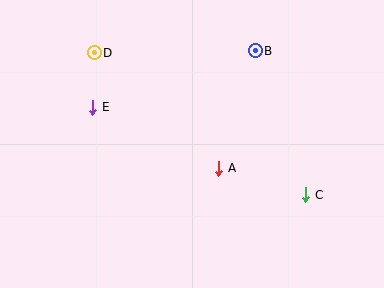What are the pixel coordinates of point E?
Point E is at (93, 107).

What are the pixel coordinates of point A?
Point A is at (219, 168).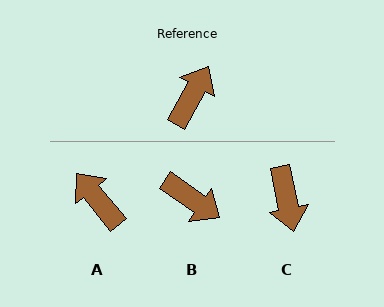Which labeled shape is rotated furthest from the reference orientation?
C, about 139 degrees away.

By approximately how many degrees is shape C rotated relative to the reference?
Approximately 139 degrees clockwise.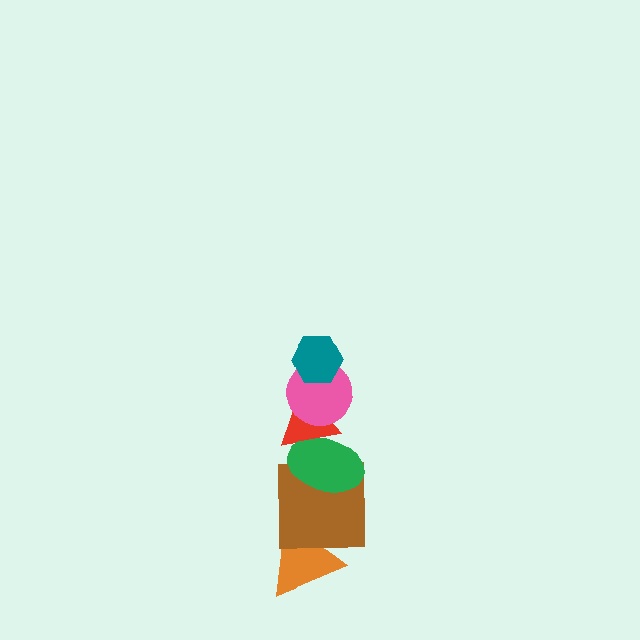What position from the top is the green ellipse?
The green ellipse is 4th from the top.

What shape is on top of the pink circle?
The teal hexagon is on top of the pink circle.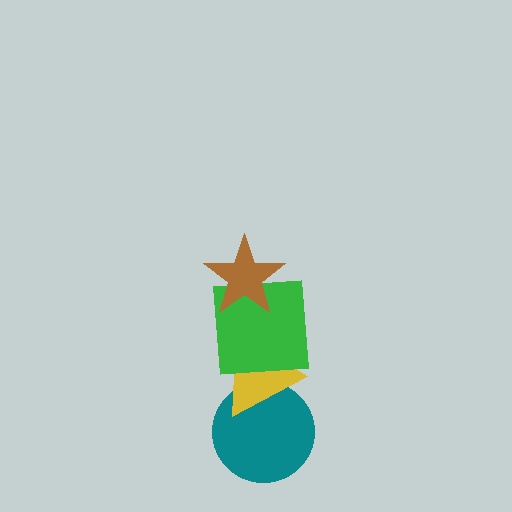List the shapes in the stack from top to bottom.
From top to bottom: the brown star, the green square, the yellow triangle, the teal circle.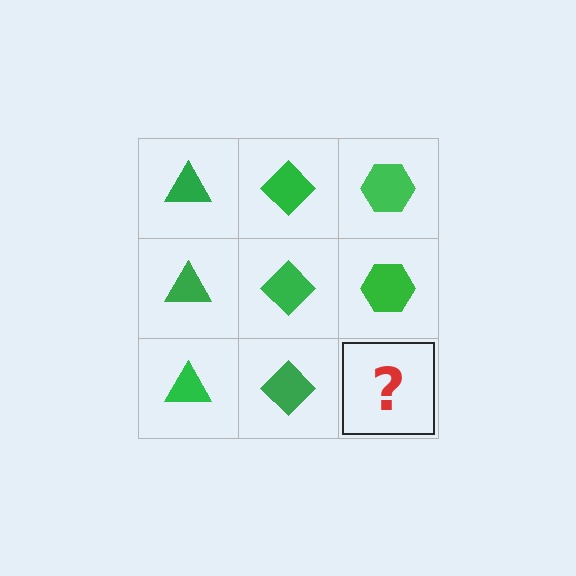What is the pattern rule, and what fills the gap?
The rule is that each column has a consistent shape. The gap should be filled with a green hexagon.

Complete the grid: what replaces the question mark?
The question mark should be replaced with a green hexagon.